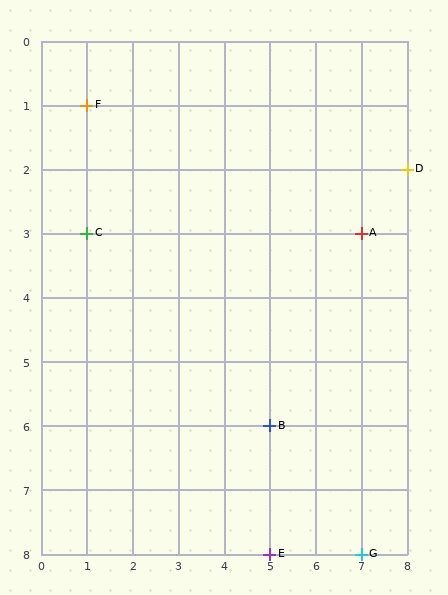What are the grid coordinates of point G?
Point G is at grid coordinates (7, 8).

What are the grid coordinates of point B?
Point B is at grid coordinates (5, 6).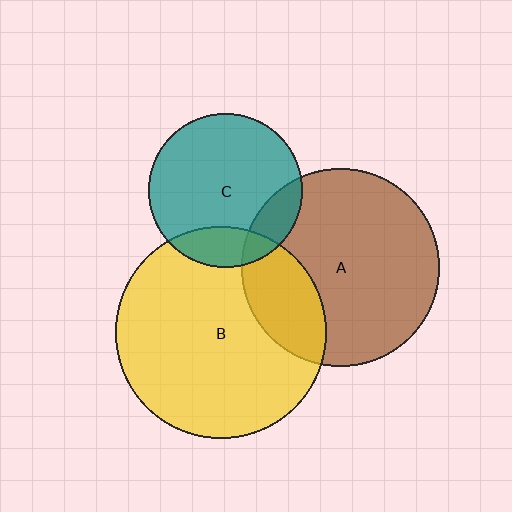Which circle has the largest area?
Circle B (yellow).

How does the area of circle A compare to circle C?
Approximately 1.6 times.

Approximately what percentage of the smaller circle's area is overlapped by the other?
Approximately 15%.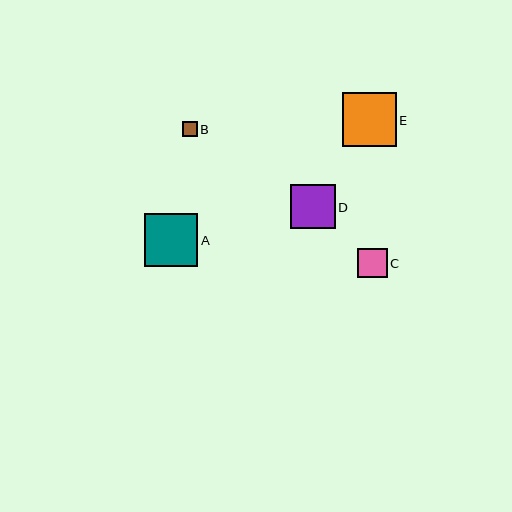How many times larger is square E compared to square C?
Square E is approximately 1.8 times the size of square C.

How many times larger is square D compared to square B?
Square D is approximately 3.0 times the size of square B.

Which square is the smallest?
Square B is the smallest with a size of approximately 15 pixels.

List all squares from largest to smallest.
From largest to smallest: E, A, D, C, B.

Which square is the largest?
Square E is the largest with a size of approximately 54 pixels.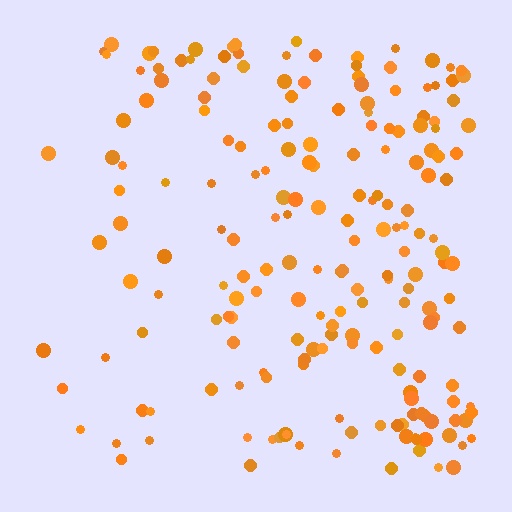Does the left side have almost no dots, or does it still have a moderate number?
Still a moderate number, just noticeably fewer than the right.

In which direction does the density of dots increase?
From left to right, with the right side densest.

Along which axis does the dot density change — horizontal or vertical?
Horizontal.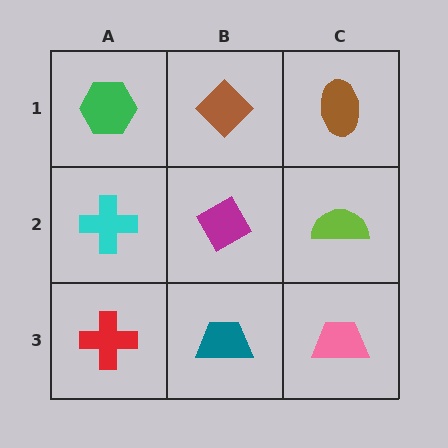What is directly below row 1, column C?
A lime semicircle.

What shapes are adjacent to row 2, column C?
A brown ellipse (row 1, column C), a pink trapezoid (row 3, column C), a magenta diamond (row 2, column B).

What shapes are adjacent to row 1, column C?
A lime semicircle (row 2, column C), a brown diamond (row 1, column B).